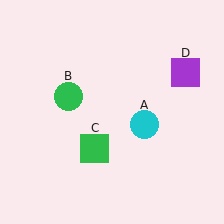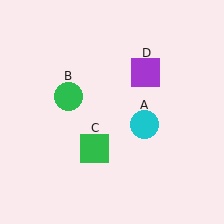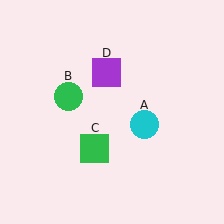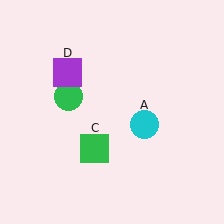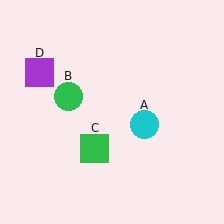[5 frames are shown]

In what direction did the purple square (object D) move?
The purple square (object D) moved left.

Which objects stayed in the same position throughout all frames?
Cyan circle (object A) and green circle (object B) and green square (object C) remained stationary.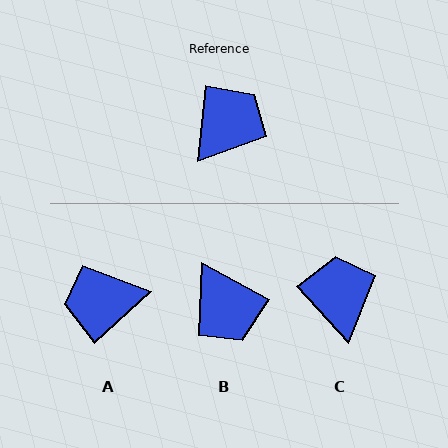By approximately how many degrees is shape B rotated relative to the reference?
Approximately 112 degrees clockwise.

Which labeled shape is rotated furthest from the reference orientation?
A, about 139 degrees away.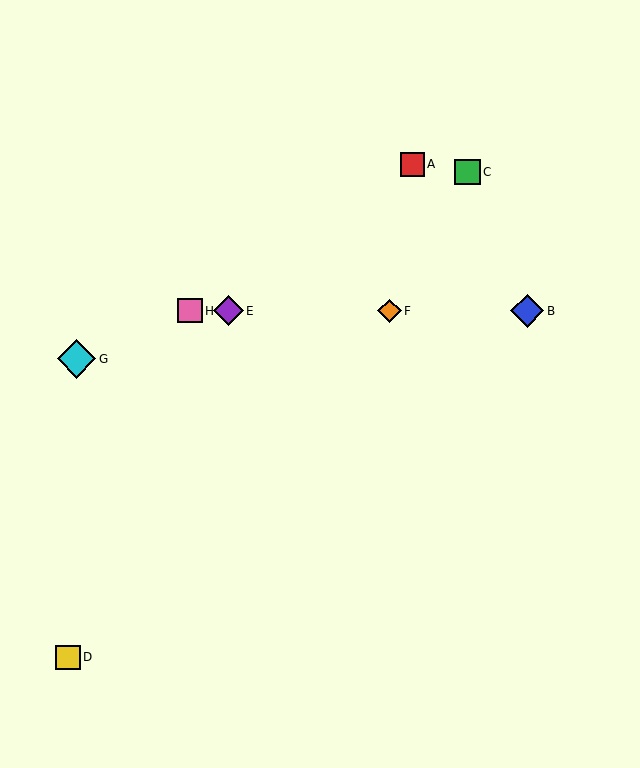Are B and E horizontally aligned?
Yes, both are at y≈311.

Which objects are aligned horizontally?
Objects B, E, F, H are aligned horizontally.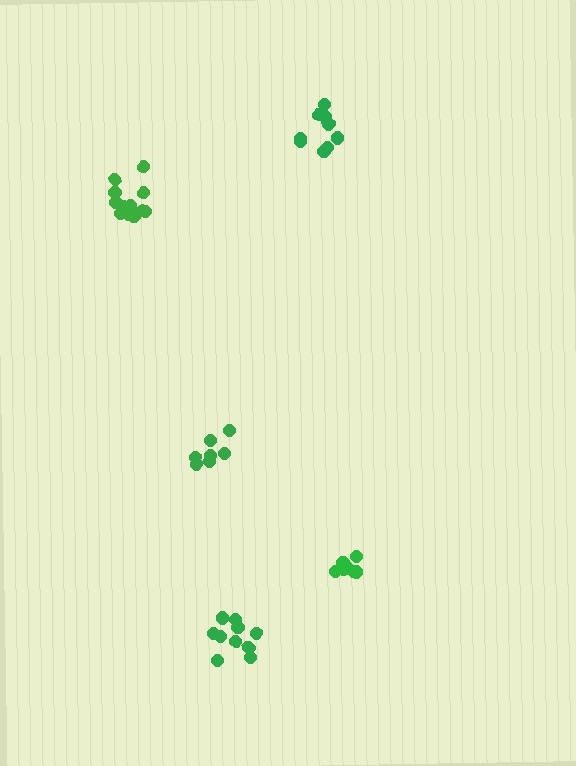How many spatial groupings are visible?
There are 5 spatial groupings.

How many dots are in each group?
Group 1: 7 dots, Group 2: 10 dots, Group 3: 11 dots, Group 4: 12 dots, Group 5: 7 dots (47 total).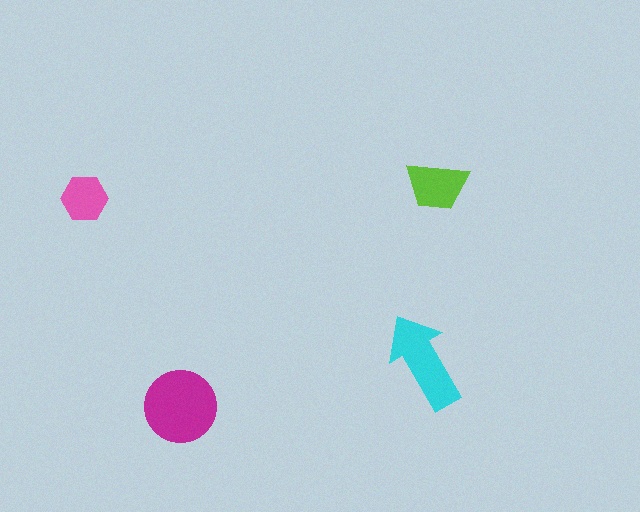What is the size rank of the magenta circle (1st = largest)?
1st.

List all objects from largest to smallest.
The magenta circle, the cyan arrow, the lime trapezoid, the pink hexagon.